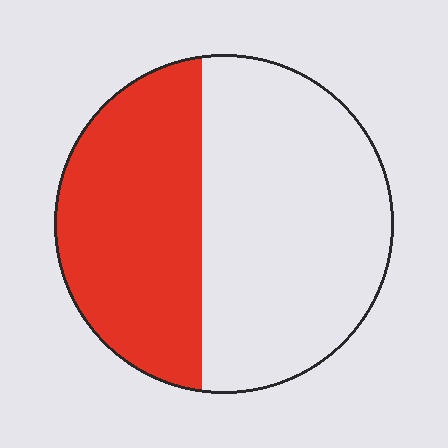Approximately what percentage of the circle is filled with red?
Approximately 40%.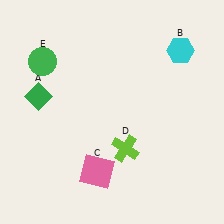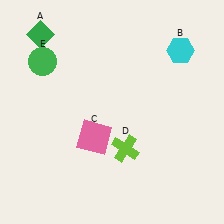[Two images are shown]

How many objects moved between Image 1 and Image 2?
2 objects moved between the two images.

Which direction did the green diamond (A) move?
The green diamond (A) moved up.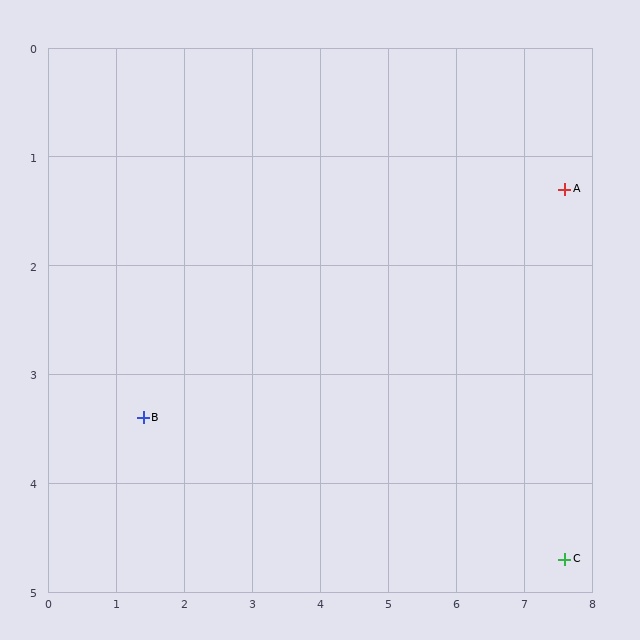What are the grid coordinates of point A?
Point A is at approximately (7.6, 1.3).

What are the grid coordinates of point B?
Point B is at approximately (1.4, 3.4).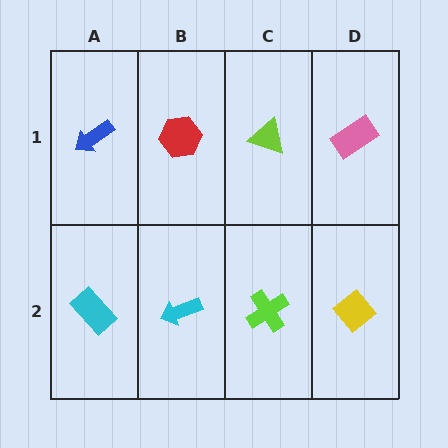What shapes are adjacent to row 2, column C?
A lime triangle (row 1, column C), a cyan arrow (row 2, column B), a yellow diamond (row 2, column D).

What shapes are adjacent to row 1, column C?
A lime cross (row 2, column C), a red hexagon (row 1, column B), a pink rectangle (row 1, column D).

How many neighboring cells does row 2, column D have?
2.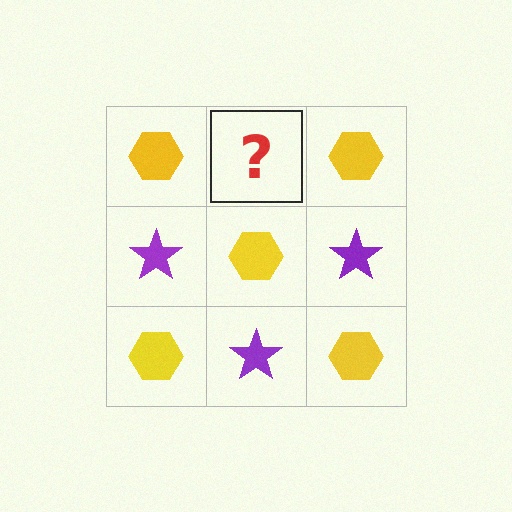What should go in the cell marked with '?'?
The missing cell should contain a purple star.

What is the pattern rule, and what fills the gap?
The rule is that it alternates yellow hexagon and purple star in a checkerboard pattern. The gap should be filled with a purple star.